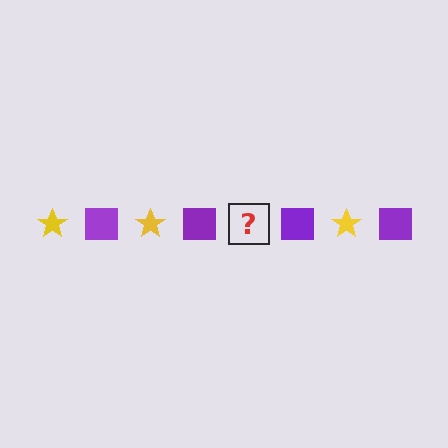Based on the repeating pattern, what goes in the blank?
The blank should be a yellow star.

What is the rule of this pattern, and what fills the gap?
The rule is that the pattern alternates between yellow star and purple square. The gap should be filled with a yellow star.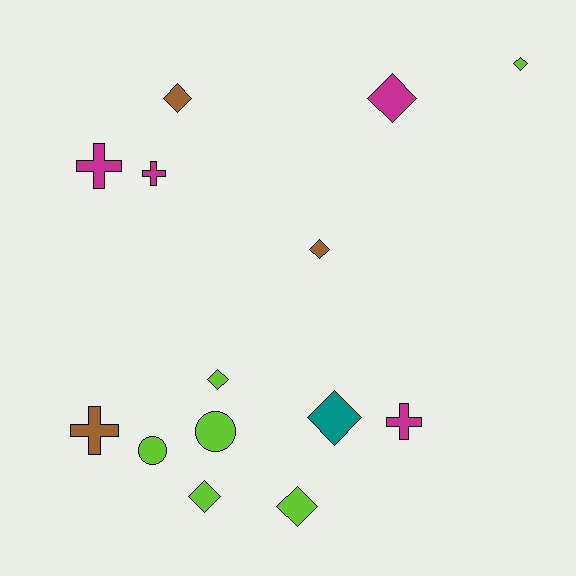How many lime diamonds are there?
There are 4 lime diamonds.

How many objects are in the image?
There are 14 objects.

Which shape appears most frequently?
Diamond, with 8 objects.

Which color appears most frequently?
Lime, with 6 objects.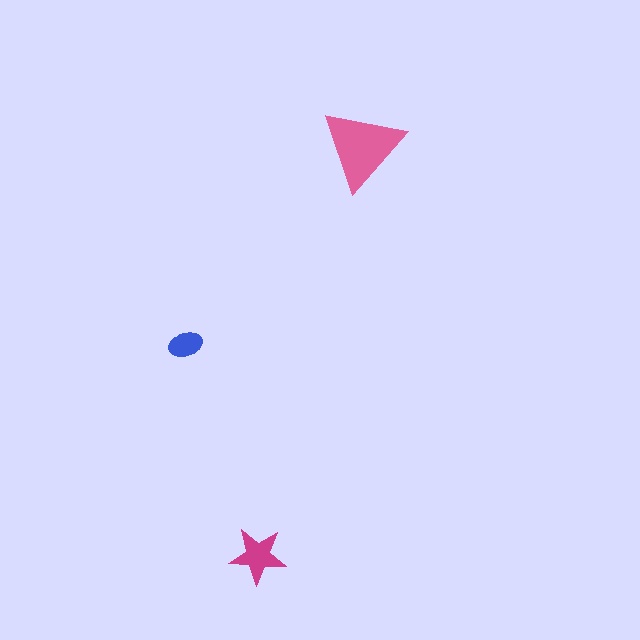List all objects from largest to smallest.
The pink triangle, the magenta star, the blue ellipse.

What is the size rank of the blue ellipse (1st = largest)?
3rd.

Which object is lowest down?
The magenta star is bottommost.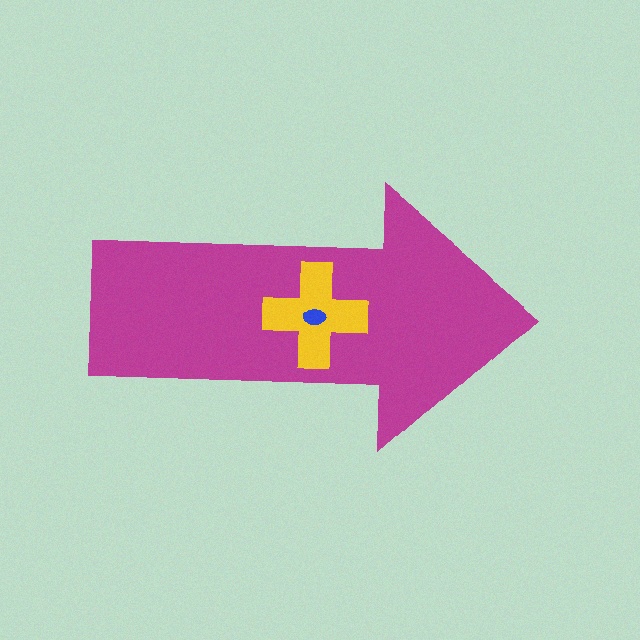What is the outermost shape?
The magenta arrow.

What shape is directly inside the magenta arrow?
The yellow cross.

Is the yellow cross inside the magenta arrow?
Yes.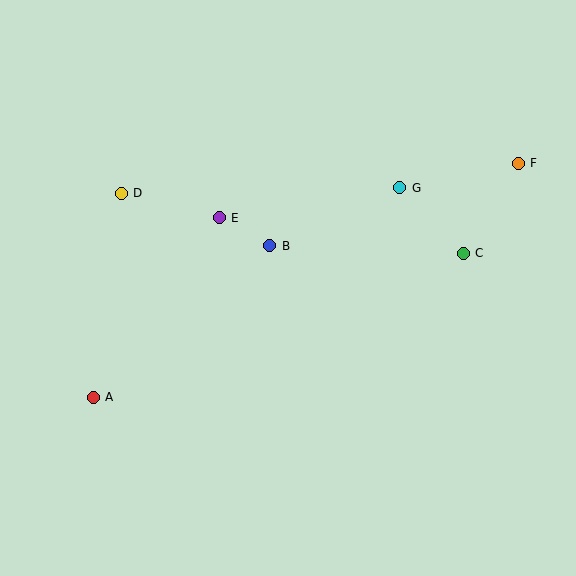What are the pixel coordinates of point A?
Point A is at (93, 397).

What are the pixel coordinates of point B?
Point B is at (270, 246).